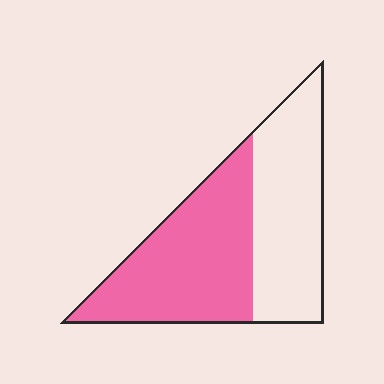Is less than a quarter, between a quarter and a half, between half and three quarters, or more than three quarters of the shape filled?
Between half and three quarters.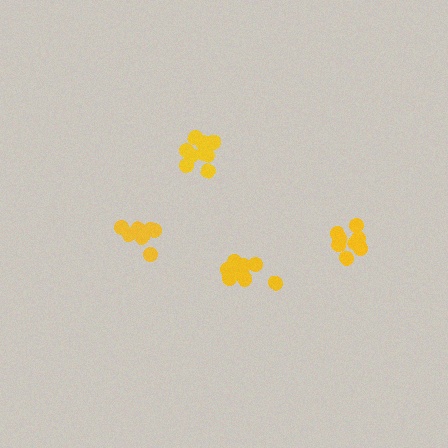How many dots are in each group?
Group 1: 10 dots, Group 2: 7 dots, Group 3: 10 dots, Group 4: 9 dots (36 total).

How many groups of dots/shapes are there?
There are 4 groups.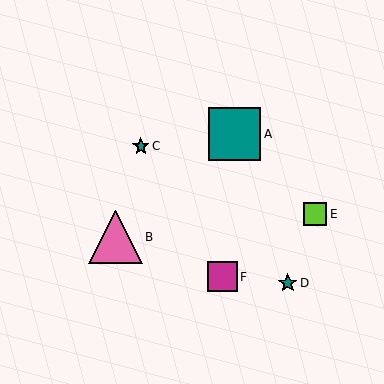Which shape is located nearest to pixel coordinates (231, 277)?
The magenta square (labeled F) at (222, 277) is nearest to that location.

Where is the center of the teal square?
The center of the teal square is at (235, 134).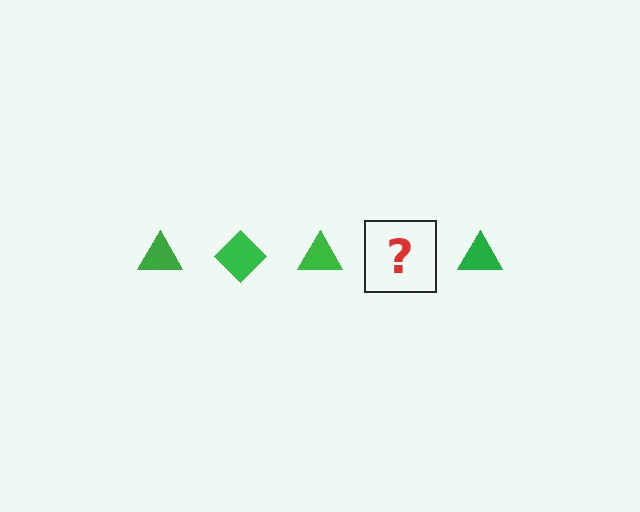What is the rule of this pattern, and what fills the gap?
The rule is that the pattern cycles through triangle, diamond shapes in green. The gap should be filled with a green diamond.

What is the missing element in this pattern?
The missing element is a green diamond.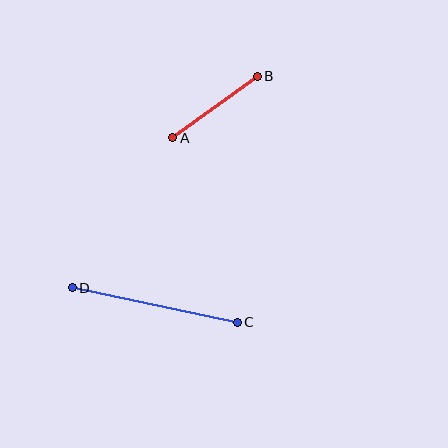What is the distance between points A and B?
The distance is approximately 104 pixels.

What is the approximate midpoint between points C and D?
The midpoint is at approximately (155, 305) pixels.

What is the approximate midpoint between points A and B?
The midpoint is at approximately (215, 107) pixels.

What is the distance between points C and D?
The distance is approximately 168 pixels.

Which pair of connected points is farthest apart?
Points C and D are farthest apart.